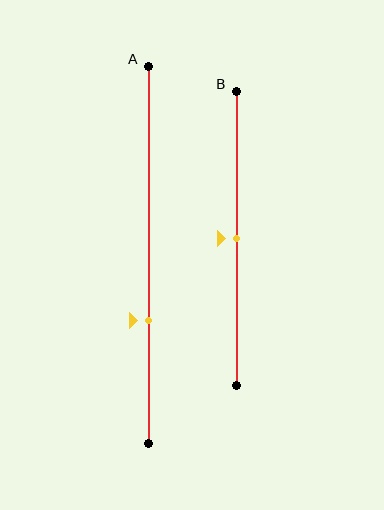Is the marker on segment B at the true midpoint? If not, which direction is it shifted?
Yes, the marker on segment B is at the true midpoint.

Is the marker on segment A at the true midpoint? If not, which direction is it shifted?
No, the marker on segment A is shifted downward by about 17% of the segment length.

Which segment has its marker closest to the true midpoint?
Segment B has its marker closest to the true midpoint.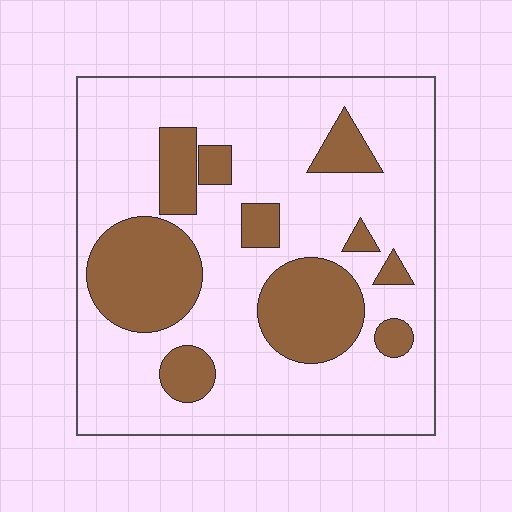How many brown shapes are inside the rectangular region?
10.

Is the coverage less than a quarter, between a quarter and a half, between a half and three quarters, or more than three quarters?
Between a quarter and a half.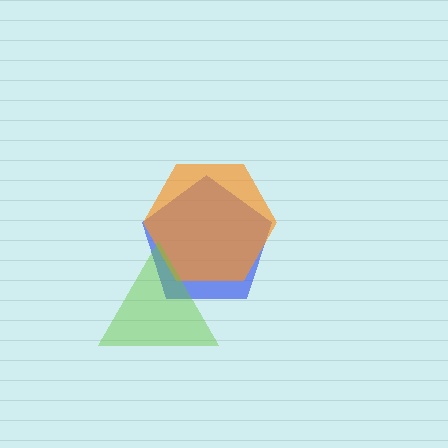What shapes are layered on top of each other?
The layered shapes are: a blue pentagon, an orange hexagon, a lime triangle.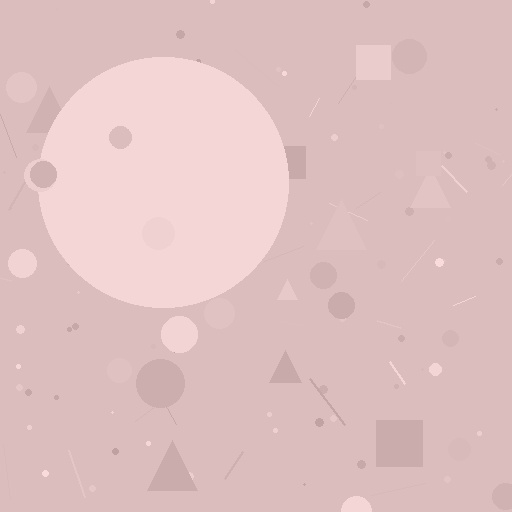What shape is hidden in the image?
A circle is hidden in the image.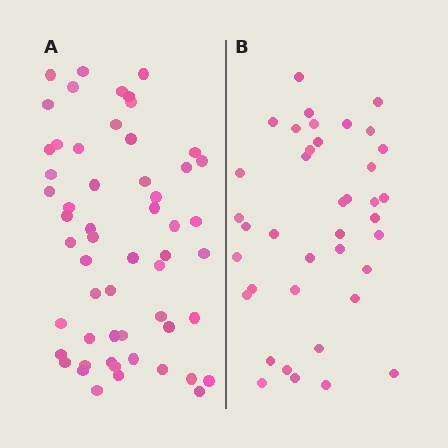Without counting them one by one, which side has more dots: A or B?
Region A (the left region) has more dots.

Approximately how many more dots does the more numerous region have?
Region A has approximately 15 more dots than region B.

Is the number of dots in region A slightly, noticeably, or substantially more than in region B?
Region A has noticeably more, but not dramatically so. The ratio is roughly 1.4 to 1.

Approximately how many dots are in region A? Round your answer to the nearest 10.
About 60 dots. (The exact count is 56, which rounds to 60.)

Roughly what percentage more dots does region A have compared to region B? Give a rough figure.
About 45% more.